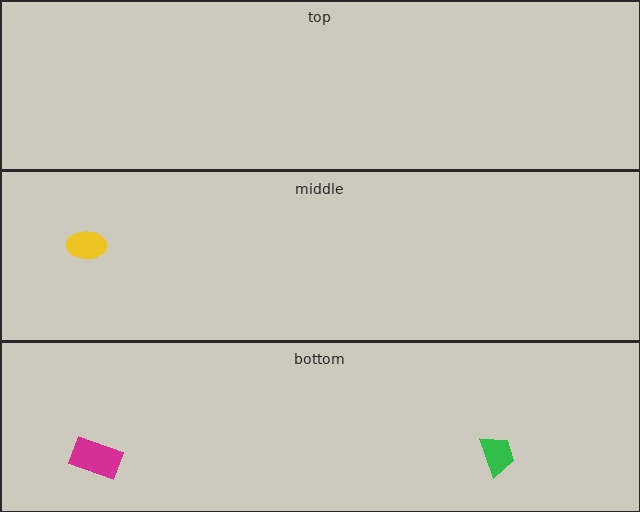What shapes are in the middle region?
The yellow ellipse.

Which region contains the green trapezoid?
The bottom region.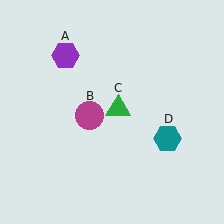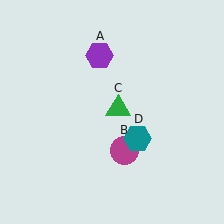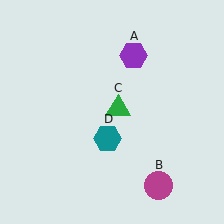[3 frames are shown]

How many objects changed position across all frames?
3 objects changed position: purple hexagon (object A), magenta circle (object B), teal hexagon (object D).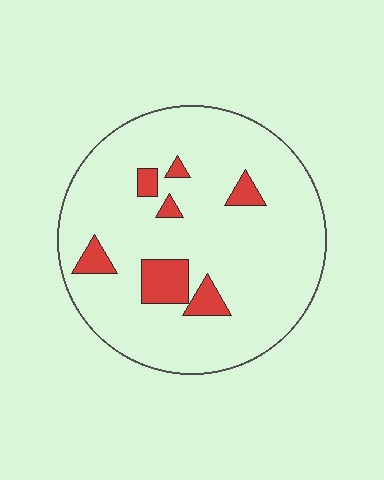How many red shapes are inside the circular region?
7.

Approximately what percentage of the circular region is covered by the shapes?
Approximately 10%.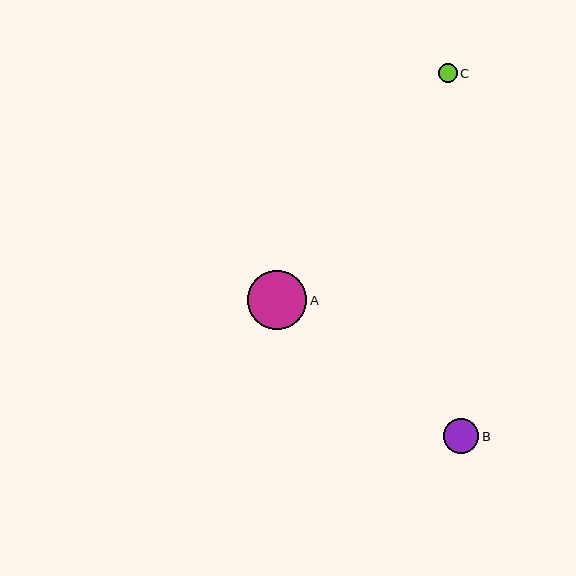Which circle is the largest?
Circle A is the largest with a size of approximately 59 pixels.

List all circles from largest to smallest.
From largest to smallest: A, B, C.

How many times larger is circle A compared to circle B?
Circle A is approximately 1.7 times the size of circle B.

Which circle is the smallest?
Circle C is the smallest with a size of approximately 19 pixels.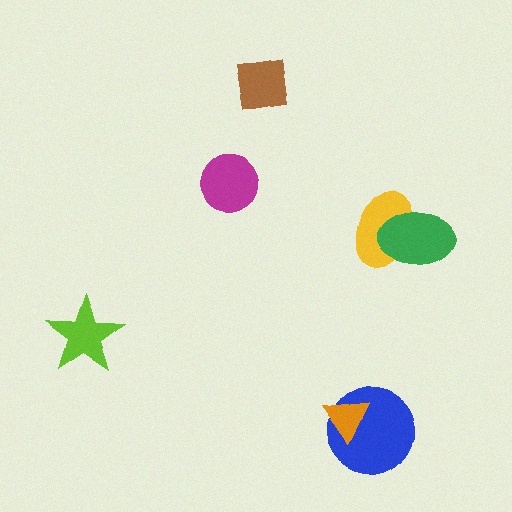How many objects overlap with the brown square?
0 objects overlap with the brown square.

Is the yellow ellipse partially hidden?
Yes, it is partially covered by another shape.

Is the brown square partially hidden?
No, no other shape covers it.